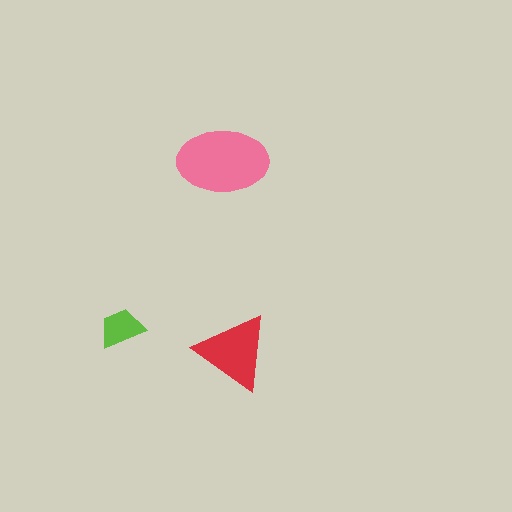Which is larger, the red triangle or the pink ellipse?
The pink ellipse.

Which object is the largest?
The pink ellipse.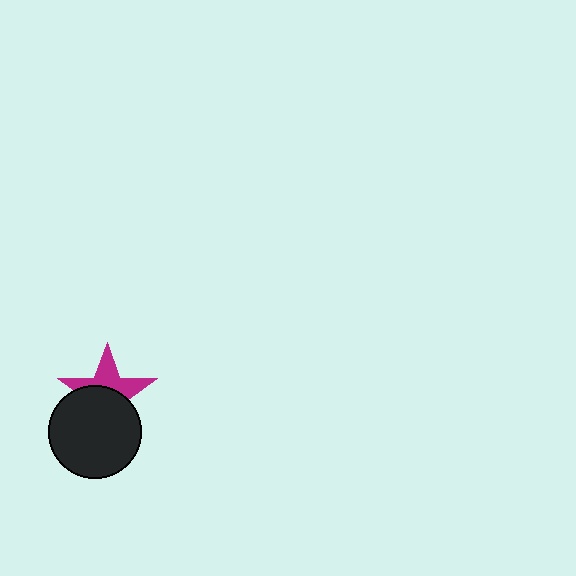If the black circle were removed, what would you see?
You would see the complete magenta star.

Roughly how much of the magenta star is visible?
About half of it is visible (roughly 45%).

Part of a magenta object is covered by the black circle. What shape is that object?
It is a star.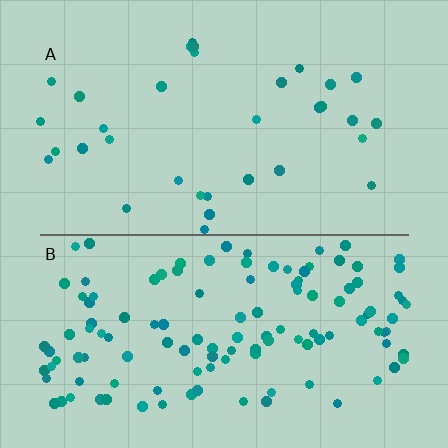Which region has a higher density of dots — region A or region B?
B (the bottom).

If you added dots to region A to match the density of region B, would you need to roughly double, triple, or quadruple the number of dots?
Approximately quadruple.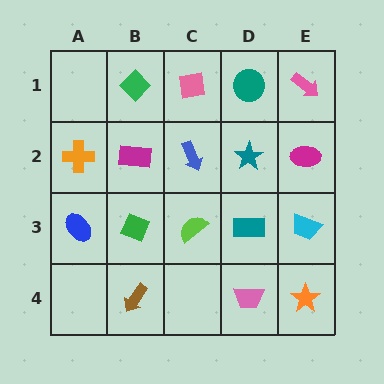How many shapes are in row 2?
5 shapes.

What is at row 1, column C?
A pink square.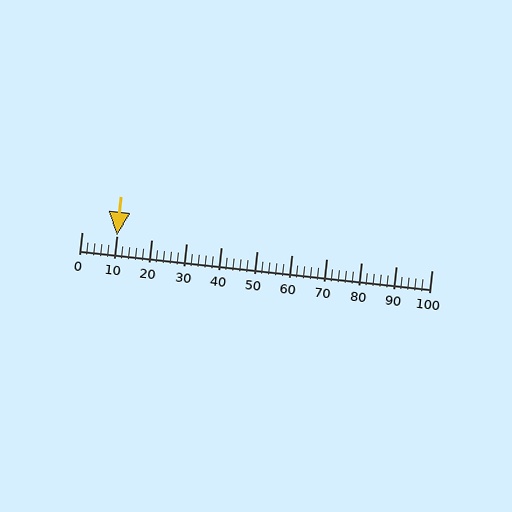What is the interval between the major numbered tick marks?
The major tick marks are spaced 10 units apart.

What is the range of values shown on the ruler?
The ruler shows values from 0 to 100.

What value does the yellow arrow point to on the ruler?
The yellow arrow points to approximately 10.